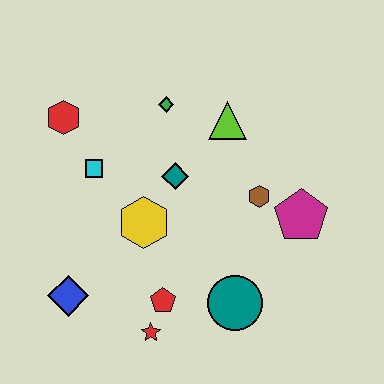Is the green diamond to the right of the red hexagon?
Yes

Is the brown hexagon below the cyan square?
Yes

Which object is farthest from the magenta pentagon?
The red hexagon is farthest from the magenta pentagon.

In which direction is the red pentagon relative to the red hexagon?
The red pentagon is below the red hexagon.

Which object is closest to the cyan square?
The red hexagon is closest to the cyan square.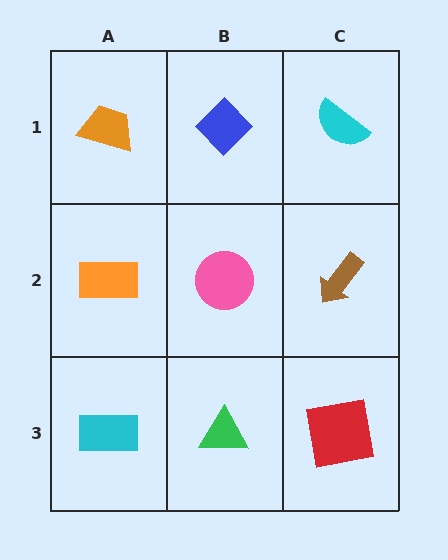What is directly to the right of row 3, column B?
A red square.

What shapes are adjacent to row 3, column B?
A pink circle (row 2, column B), a cyan rectangle (row 3, column A), a red square (row 3, column C).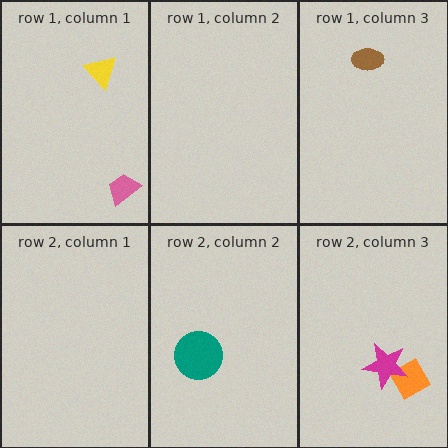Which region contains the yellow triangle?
The row 1, column 1 region.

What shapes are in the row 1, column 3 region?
The brown ellipse.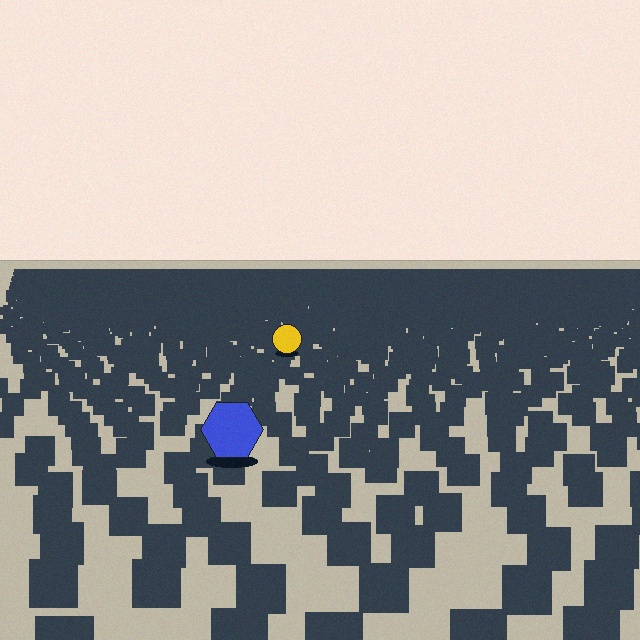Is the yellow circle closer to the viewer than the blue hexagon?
No. The blue hexagon is closer — you can tell from the texture gradient: the ground texture is coarser near it.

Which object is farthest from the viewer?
The yellow circle is farthest from the viewer. It appears smaller and the ground texture around it is denser.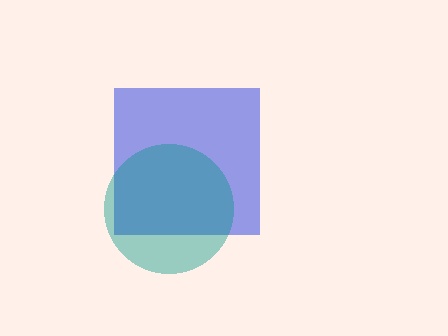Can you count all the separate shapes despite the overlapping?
Yes, there are 2 separate shapes.